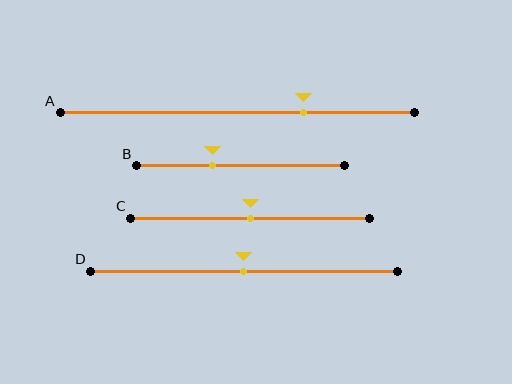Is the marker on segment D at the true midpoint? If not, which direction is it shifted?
Yes, the marker on segment D is at the true midpoint.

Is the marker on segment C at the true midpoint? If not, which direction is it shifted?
Yes, the marker on segment C is at the true midpoint.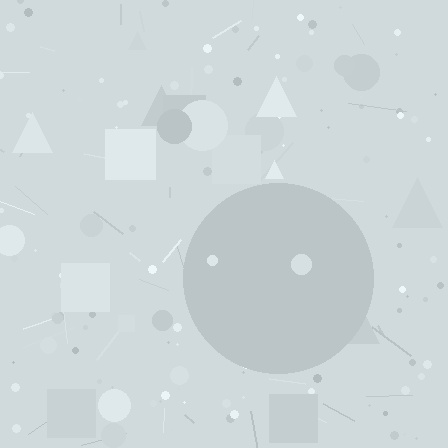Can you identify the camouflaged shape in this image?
The camouflaged shape is a circle.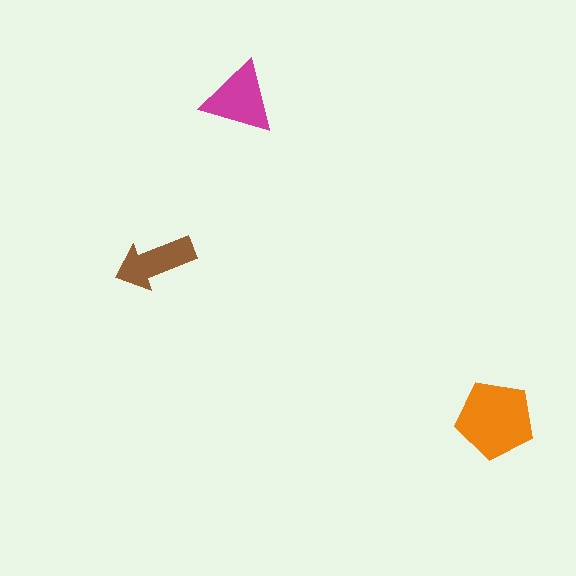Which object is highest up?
The magenta triangle is topmost.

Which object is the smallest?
The brown arrow.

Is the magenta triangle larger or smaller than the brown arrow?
Larger.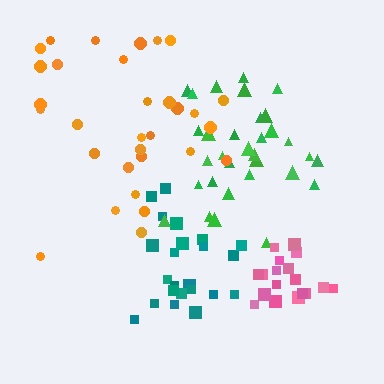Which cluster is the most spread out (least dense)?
Orange.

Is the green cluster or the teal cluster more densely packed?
Teal.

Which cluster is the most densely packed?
Pink.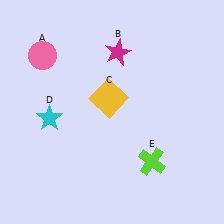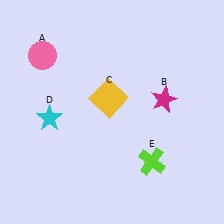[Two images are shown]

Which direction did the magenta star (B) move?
The magenta star (B) moved down.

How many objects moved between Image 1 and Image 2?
1 object moved between the two images.